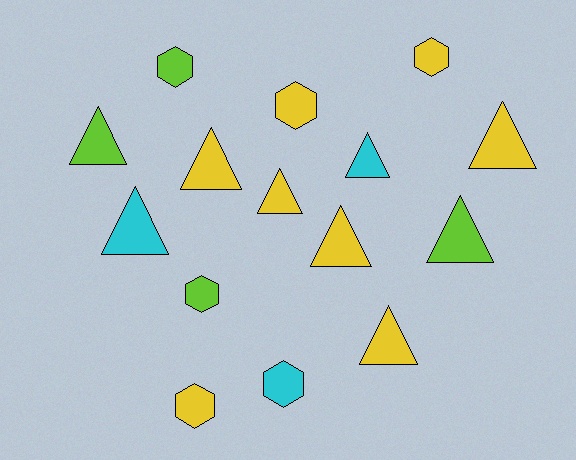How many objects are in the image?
There are 15 objects.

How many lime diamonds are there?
There are no lime diamonds.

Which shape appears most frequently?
Triangle, with 9 objects.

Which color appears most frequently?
Yellow, with 8 objects.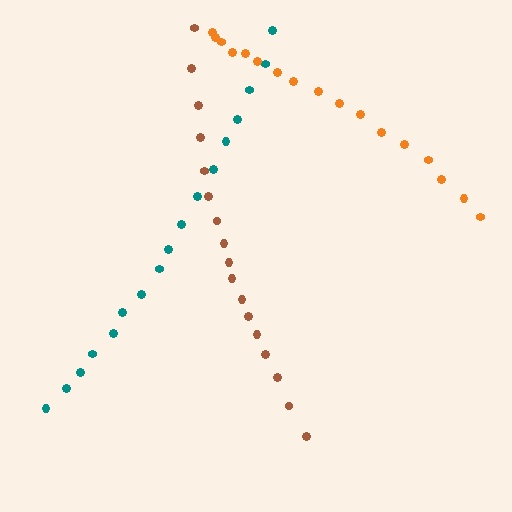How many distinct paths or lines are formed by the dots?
There are 3 distinct paths.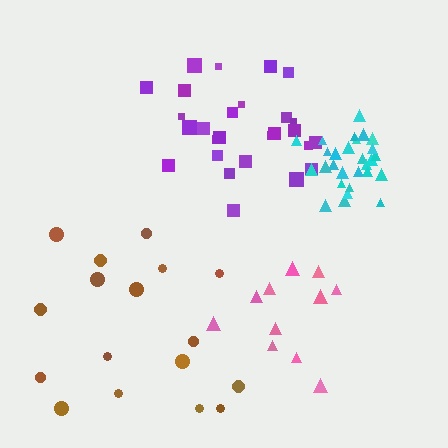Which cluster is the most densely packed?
Cyan.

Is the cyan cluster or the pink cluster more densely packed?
Cyan.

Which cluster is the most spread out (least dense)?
Brown.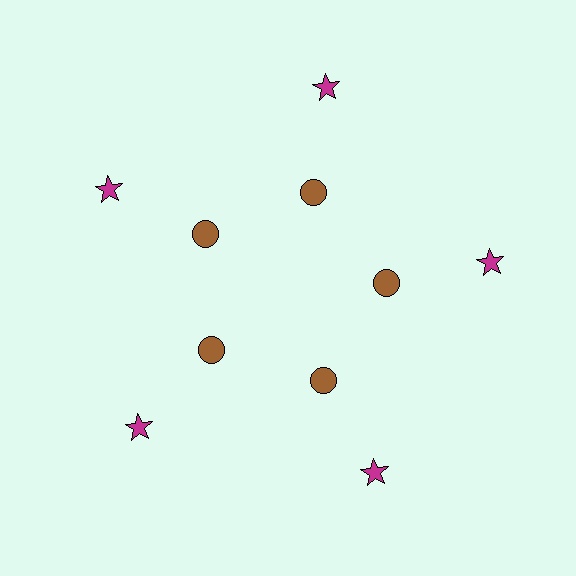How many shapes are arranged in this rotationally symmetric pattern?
There are 10 shapes, arranged in 5 groups of 2.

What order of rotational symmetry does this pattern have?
This pattern has 5-fold rotational symmetry.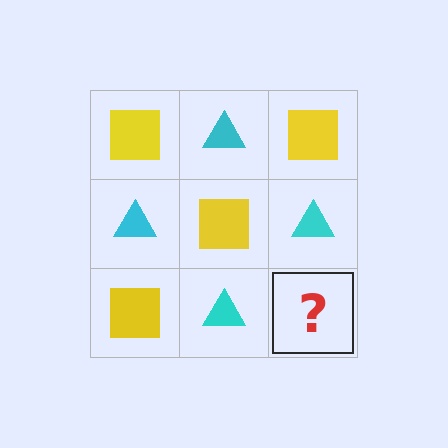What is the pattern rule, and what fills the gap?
The rule is that it alternates yellow square and cyan triangle in a checkerboard pattern. The gap should be filled with a yellow square.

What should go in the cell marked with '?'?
The missing cell should contain a yellow square.